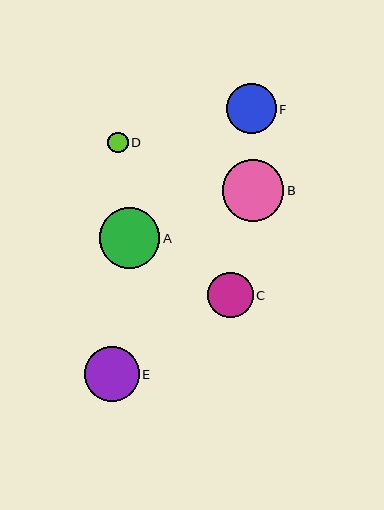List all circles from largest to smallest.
From largest to smallest: B, A, E, F, C, D.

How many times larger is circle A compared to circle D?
Circle A is approximately 3.0 times the size of circle D.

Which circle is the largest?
Circle B is the largest with a size of approximately 61 pixels.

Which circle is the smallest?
Circle D is the smallest with a size of approximately 20 pixels.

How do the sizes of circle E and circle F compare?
Circle E and circle F are approximately the same size.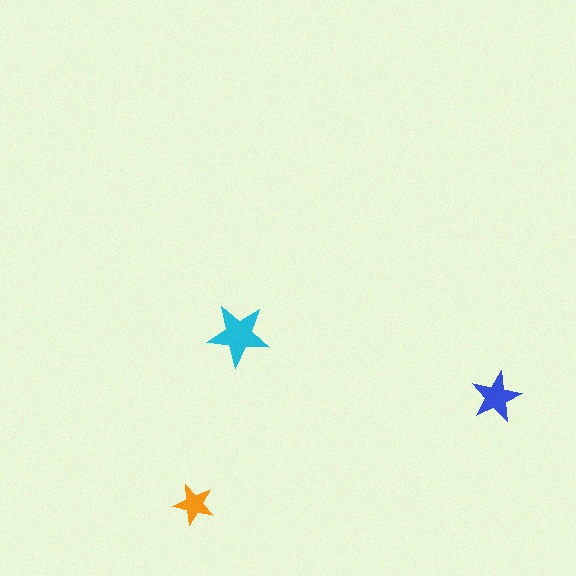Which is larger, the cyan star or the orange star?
The cyan one.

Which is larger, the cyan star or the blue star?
The cyan one.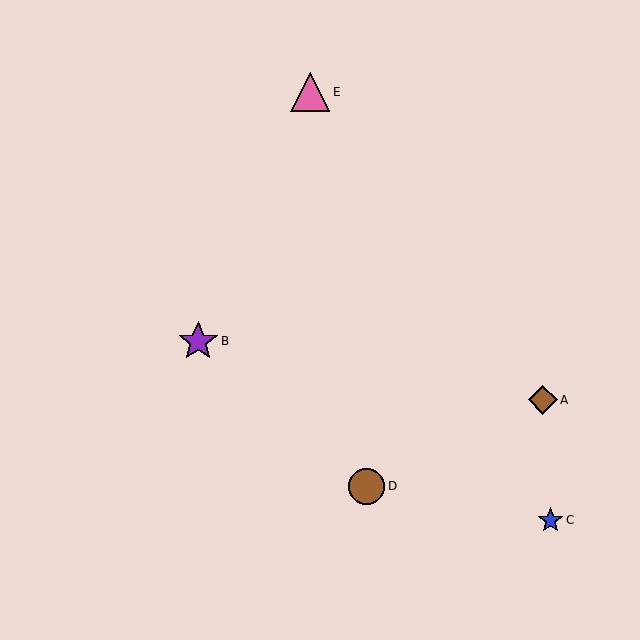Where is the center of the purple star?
The center of the purple star is at (198, 341).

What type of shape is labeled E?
Shape E is a pink triangle.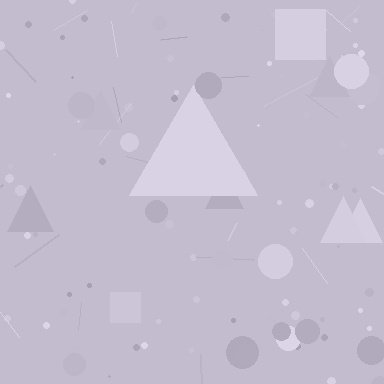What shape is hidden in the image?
A triangle is hidden in the image.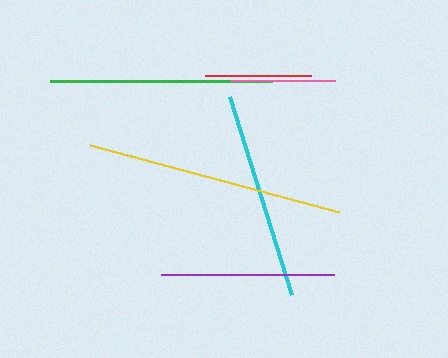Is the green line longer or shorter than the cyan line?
The green line is longer than the cyan line.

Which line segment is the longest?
The yellow line is the longest at approximately 257 pixels.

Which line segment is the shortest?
The pink line is the shortest at approximately 105 pixels.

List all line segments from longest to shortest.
From longest to shortest: yellow, green, cyan, purple, red, pink.